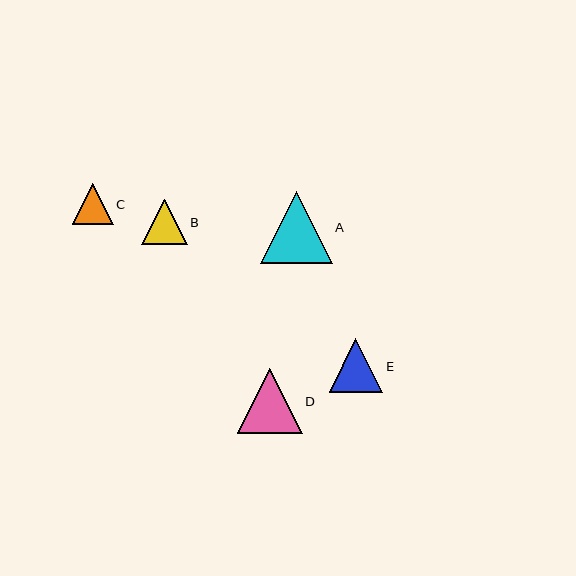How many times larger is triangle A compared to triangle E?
Triangle A is approximately 1.3 times the size of triangle E.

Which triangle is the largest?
Triangle A is the largest with a size of approximately 72 pixels.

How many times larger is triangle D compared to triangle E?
Triangle D is approximately 1.2 times the size of triangle E.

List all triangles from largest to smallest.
From largest to smallest: A, D, E, B, C.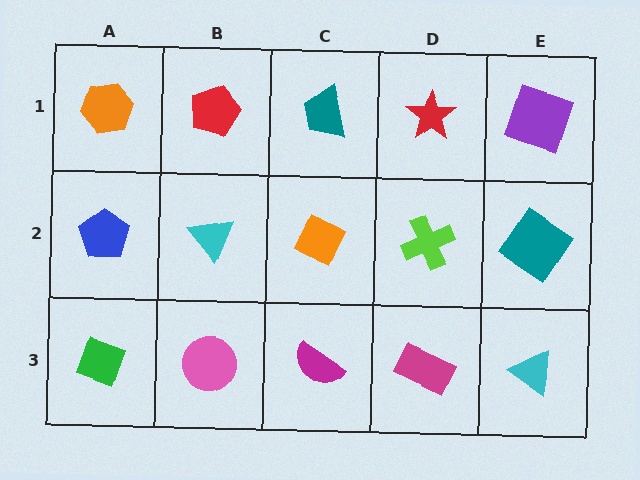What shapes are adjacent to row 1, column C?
An orange diamond (row 2, column C), a red pentagon (row 1, column B), a red star (row 1, column D).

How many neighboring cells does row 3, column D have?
3.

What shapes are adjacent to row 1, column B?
A cyan triangle (row 2, column B), an orange hexagon (row 1, column A), a teal trapezoid (row 1, column C).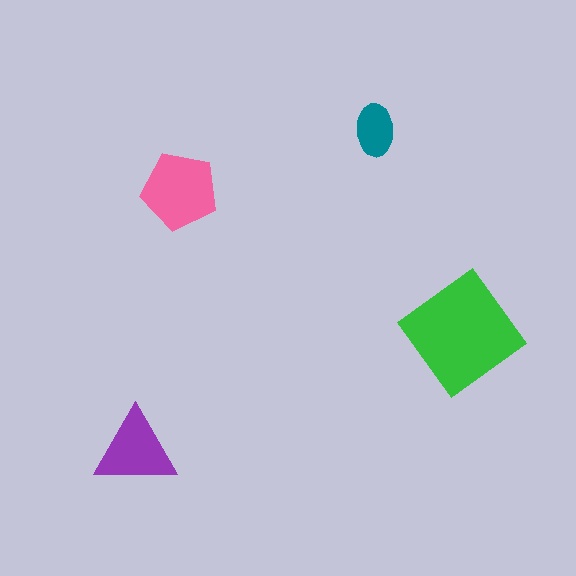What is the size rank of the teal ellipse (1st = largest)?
4th.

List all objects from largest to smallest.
The green diamond, the pink pentagon, the purple triangle, the teal ellipse.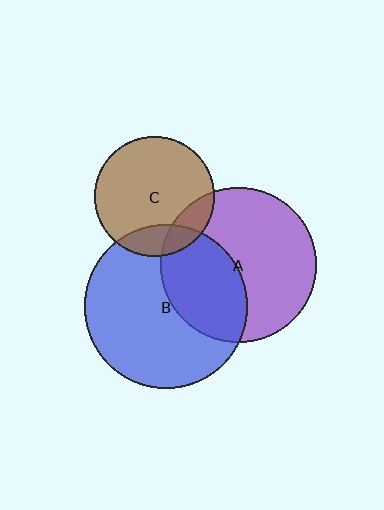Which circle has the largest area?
Circle B (blue).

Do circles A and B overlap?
Yes.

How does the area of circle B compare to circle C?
Approximately 1.9 times.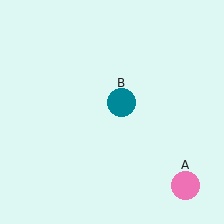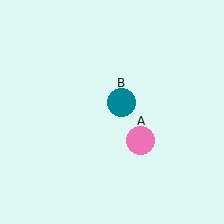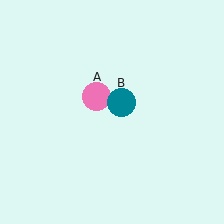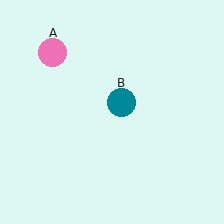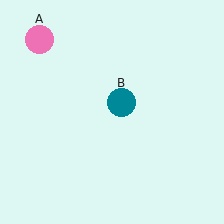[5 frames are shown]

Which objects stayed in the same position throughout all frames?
Teal circle (object B) remained stationary.